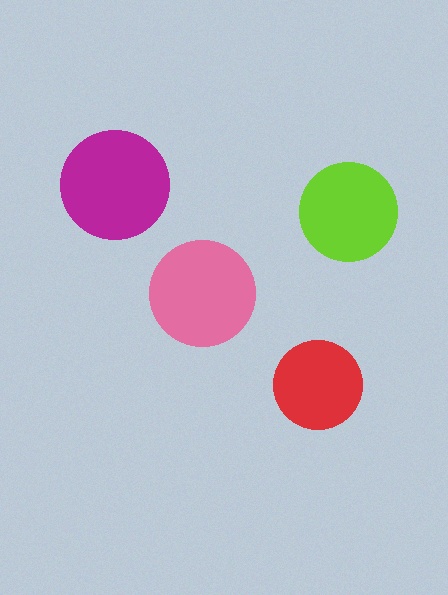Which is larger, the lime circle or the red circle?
The lime one.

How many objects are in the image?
There are 4 objects in the image.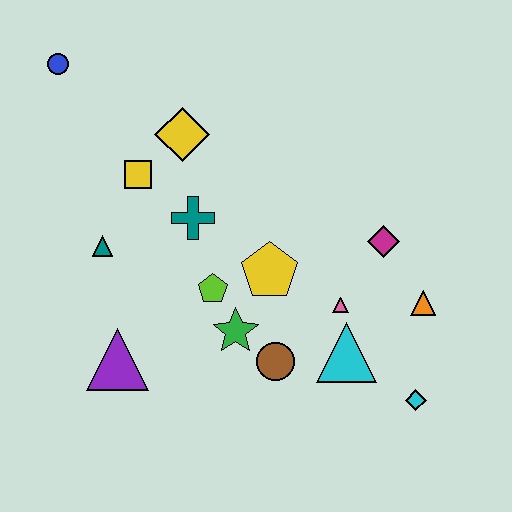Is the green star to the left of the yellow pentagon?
Yes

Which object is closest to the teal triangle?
The yellow square is closest to the teal triangle.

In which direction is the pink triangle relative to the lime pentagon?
The pink triangle is to the right of the lime pentagon.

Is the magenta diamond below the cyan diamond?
No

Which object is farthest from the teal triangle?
The cyan diamond is farthest from the teal triangle.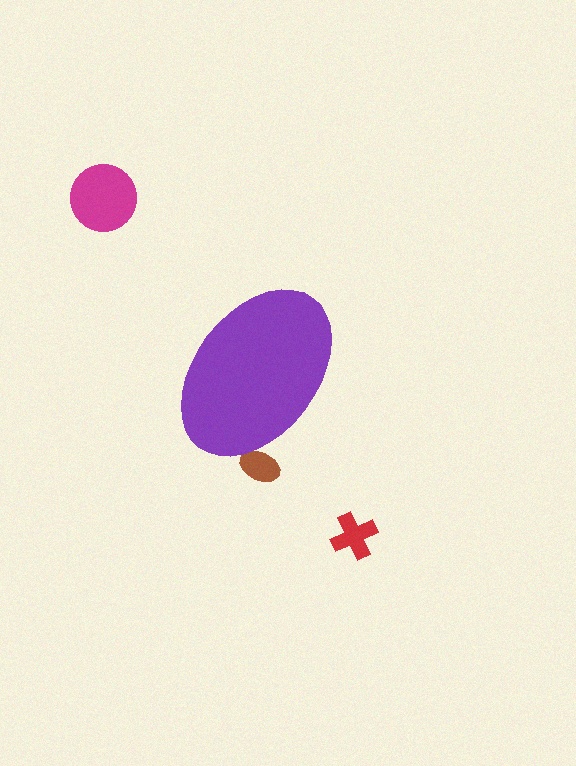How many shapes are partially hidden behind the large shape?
1 shape is partially hidden.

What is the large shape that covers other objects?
A purple ellipse.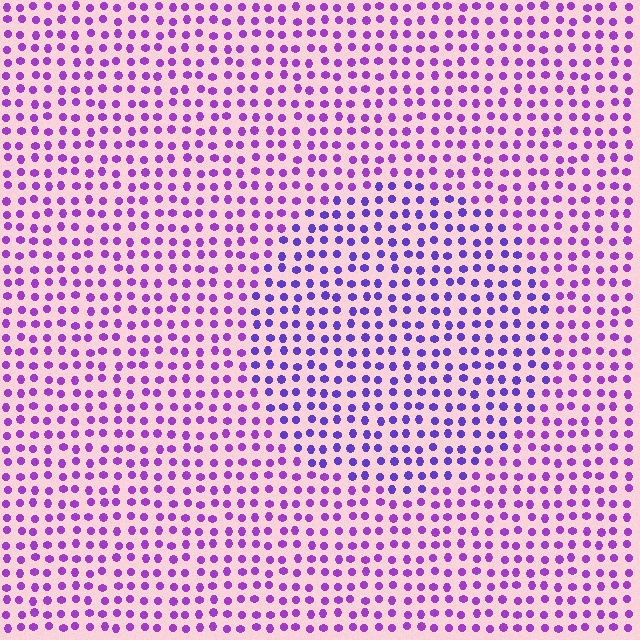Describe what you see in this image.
The image is filled with small purple elements in a uniform arrangement. A circle-shaped region is visible where the elements are tinted to a slightly different hue, forming a subtle color boundary.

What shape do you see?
I see a circle.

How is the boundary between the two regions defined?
The boundary is defined purely by a slight shift in hue (about 27 degrees). Spacing, size, and orientation are identical on both sides.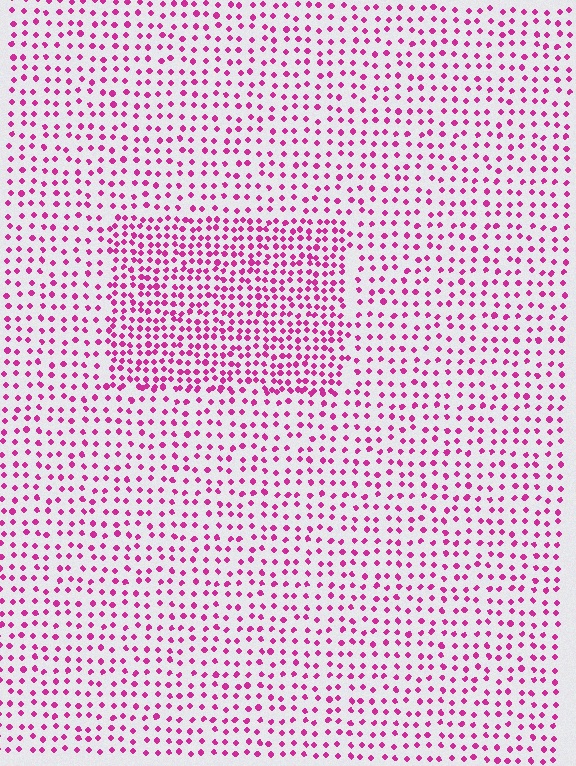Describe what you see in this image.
The image contains small magenta elements arranged at two different densities. A rectangle-shaped region is visible where the elements are more densely packed than the surrounding area.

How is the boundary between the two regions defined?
The boundary is defined by a change in element density (approximately 1.8x ratio). All elements are the same color, size, and shape.